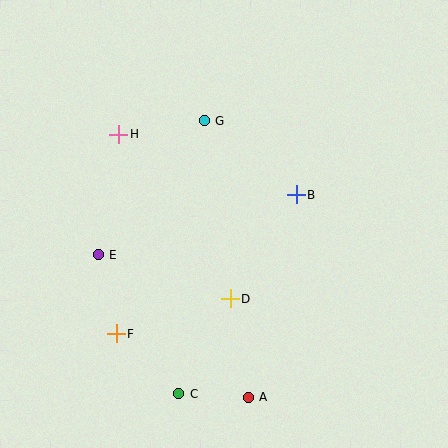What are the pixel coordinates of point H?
Point H is at (119, 134).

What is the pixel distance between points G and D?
The distance between G and D is 180 pixels.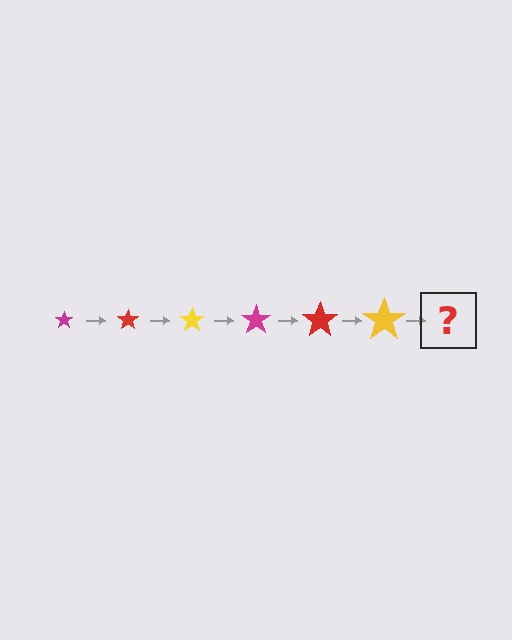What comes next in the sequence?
The next element should be a magenta star, larger than the previous one.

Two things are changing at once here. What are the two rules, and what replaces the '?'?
The two rules are that the star grows larger each step and the color cycles through magenta, red, and yellow. The '?' should be a magenta star, larger than the previous one.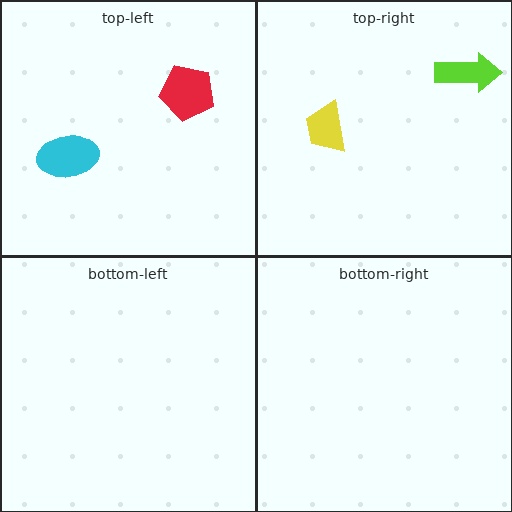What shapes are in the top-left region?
The cyan ellipse, the red pentagon.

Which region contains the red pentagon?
The top-left region.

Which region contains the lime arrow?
The top-right region.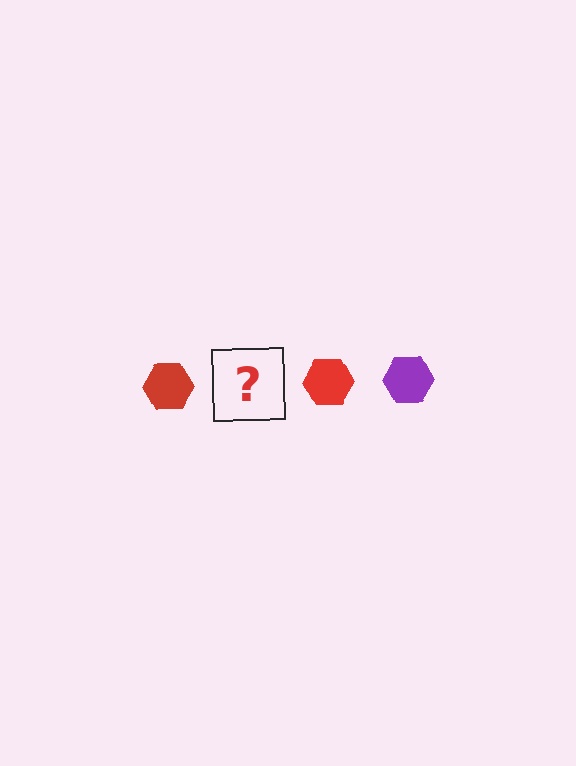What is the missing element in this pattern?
The missing element is a purple hexagon.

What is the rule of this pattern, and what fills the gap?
The rule is that the pattern cycles through red, purple hexagons. The gap should be filled with a purple hexagon.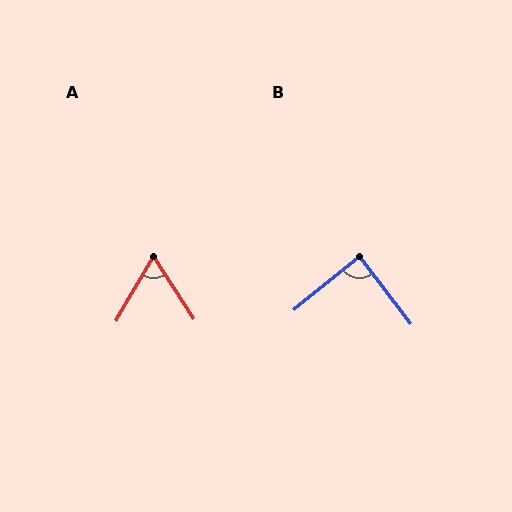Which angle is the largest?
B, at approximately 88 degrees.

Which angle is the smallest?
A, at approximately 63 degrees.